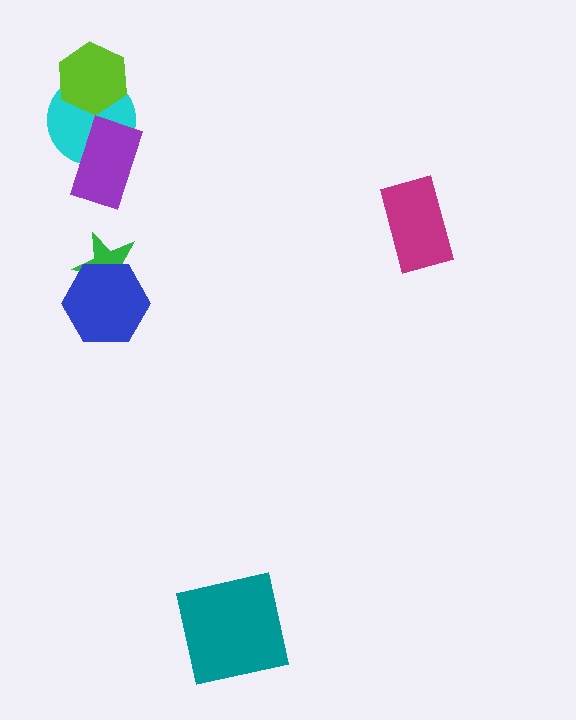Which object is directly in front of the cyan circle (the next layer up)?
The lime hexagon is directly in front of the cyan circle.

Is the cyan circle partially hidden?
Yes, it is partially covered by another shape.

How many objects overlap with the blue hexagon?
1 object overlaps with the blue hexagon.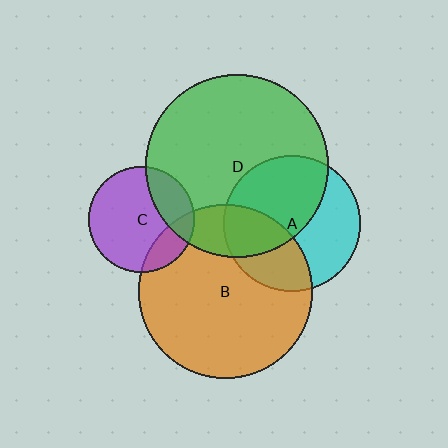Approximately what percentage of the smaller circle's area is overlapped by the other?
Approximately 35%.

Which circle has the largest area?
Circle D (green).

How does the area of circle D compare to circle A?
Approximately 1.8 times.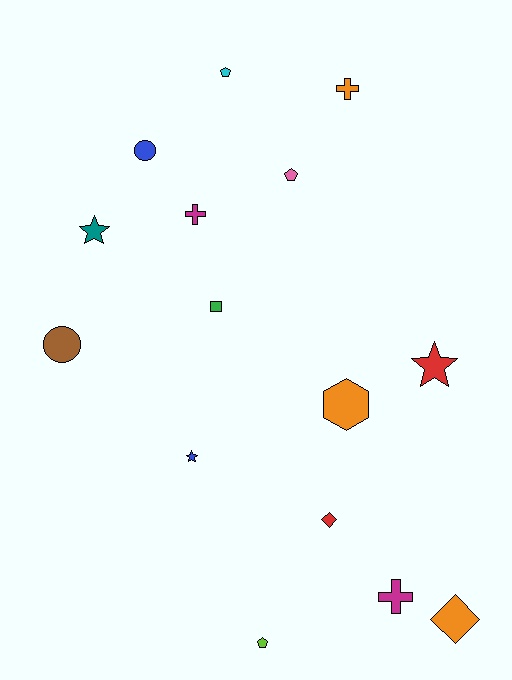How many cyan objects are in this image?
There is 1 cyan object.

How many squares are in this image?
There is 1 square.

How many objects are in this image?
There are 15 objects.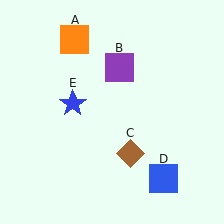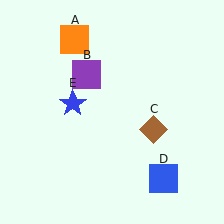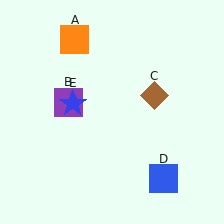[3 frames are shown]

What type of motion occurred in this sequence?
The purple square (object B), brown diamond (object C) rotated counterclockwise around the center of the scene.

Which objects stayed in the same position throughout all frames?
Orange square (object A) and blue square (object D) and blue star (object E) remained stationary.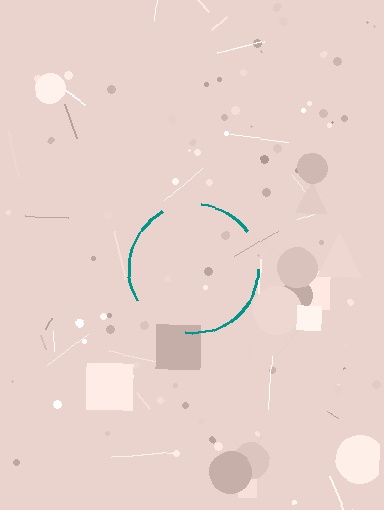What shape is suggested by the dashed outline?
The dashed outline suggests a circle.